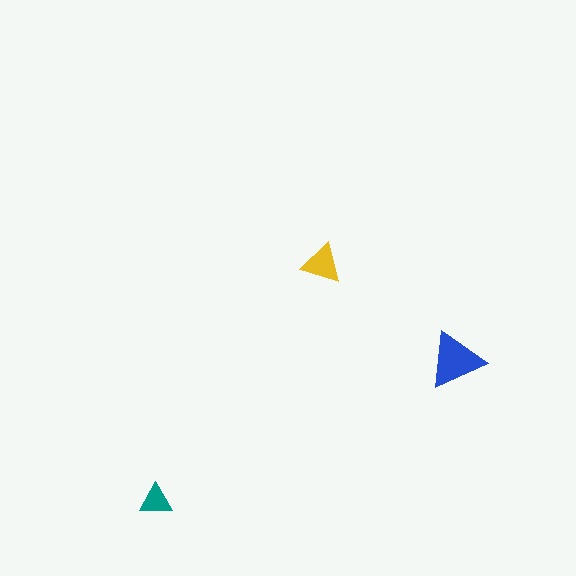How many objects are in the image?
There are 3 objects in the image.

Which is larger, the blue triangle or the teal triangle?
The blue one.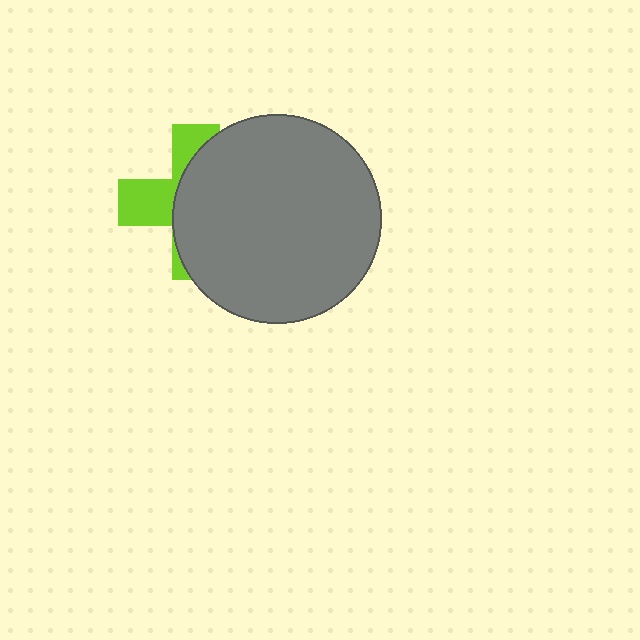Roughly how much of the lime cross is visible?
A small part of it is visible (roughly 36%).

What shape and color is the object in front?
The object in front is a gray circle.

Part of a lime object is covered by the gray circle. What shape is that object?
It is a cross.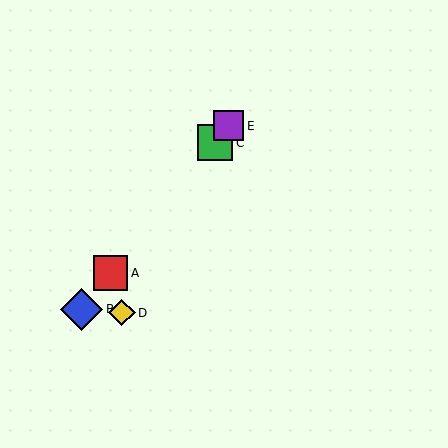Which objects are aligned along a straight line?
Objects A, B, C, E are aligned along a straight line.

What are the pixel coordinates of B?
Object B is at (82, 309).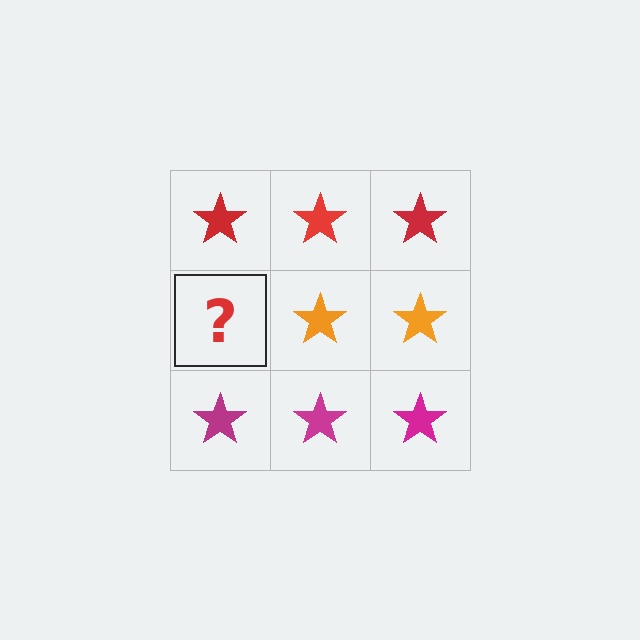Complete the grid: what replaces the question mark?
The question mark should be replaced with an orange star.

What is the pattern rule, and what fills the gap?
The rule is that each row has a consistent color. The gap should be filled with an orange star.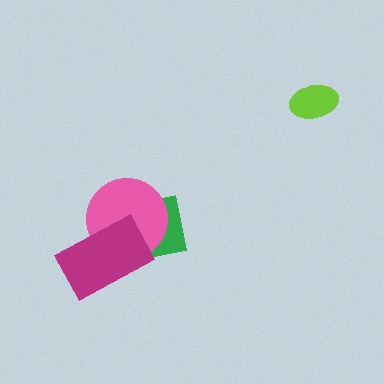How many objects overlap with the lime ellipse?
0 objects overlap with the lime ellipse.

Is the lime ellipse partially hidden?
No, no other shape covers it.